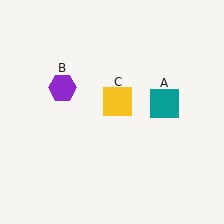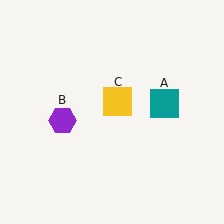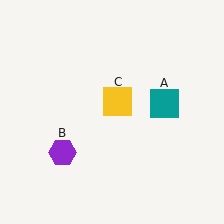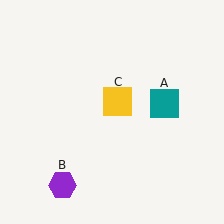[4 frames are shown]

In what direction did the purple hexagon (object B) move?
The purple hexagon (object B) moved down.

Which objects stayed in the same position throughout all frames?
Teal square (object A) and yellow square (object C) remained stationary.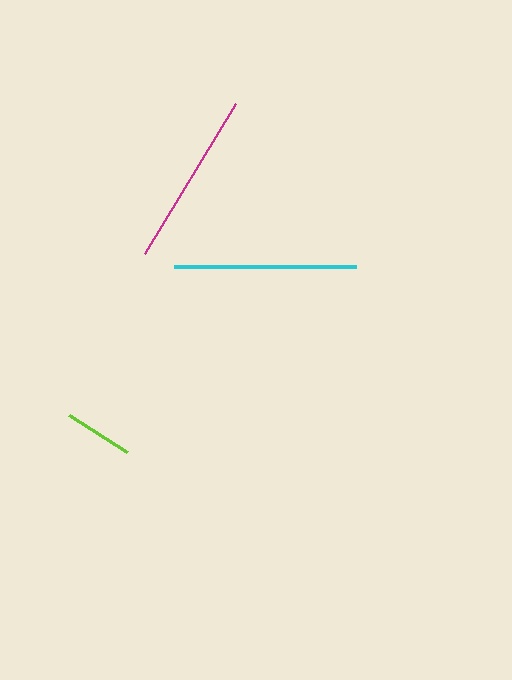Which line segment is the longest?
The cyan line is the longest at approximately 182 pixels.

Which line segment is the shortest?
The lime line is the shortest at approximately 68 pixels.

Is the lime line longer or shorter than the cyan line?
The cyan line is longer than the lime line.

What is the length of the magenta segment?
The magenta segment is approximately 175 pixels long.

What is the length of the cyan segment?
The cyan segment is approximately 182 pixels long.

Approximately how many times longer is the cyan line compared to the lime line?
The cyan line is approximately 2.7 times the length of the lime line.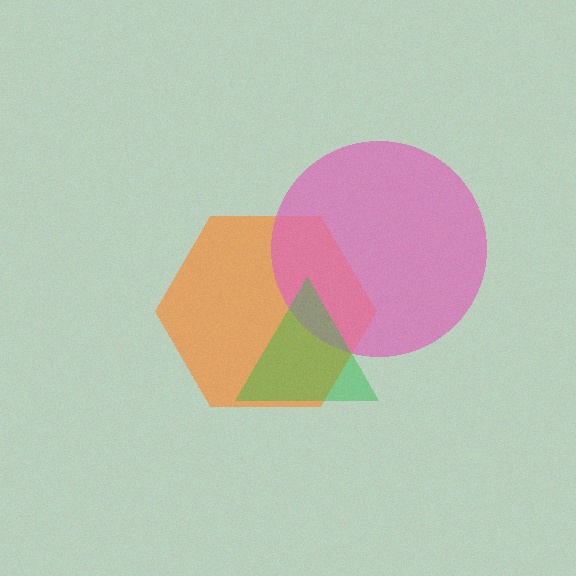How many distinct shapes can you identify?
There are 3 distinct shapes: an orange hexagon, a pink circle, a green triangle.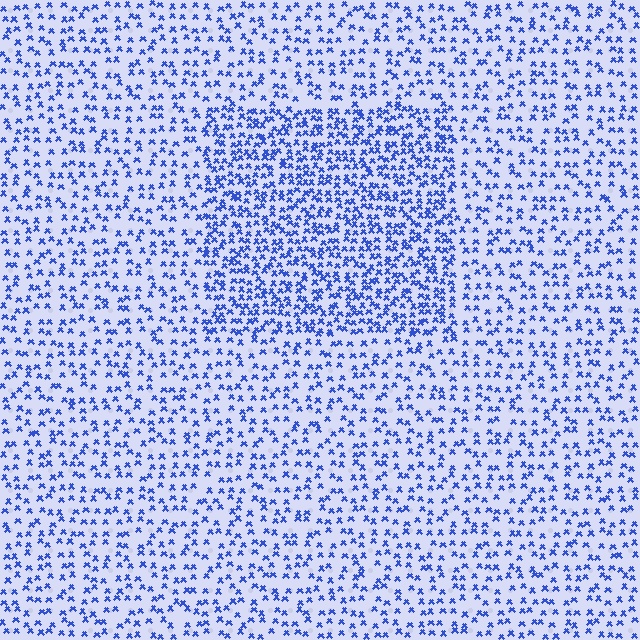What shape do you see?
I see a rectangle.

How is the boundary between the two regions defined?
The boundary is defined by a change in element density (approximately 1.9x ratio). All elements are the same color, size, and shape.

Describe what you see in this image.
The image contains small blue elements arranged at two different densities. A rectangle-shaped region is visible where the elements are more densely packed than the surrounding area.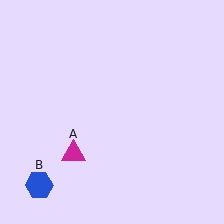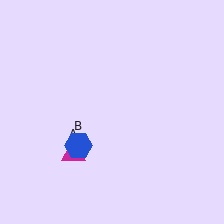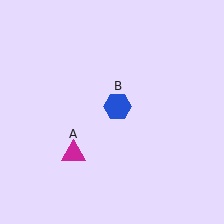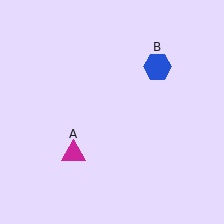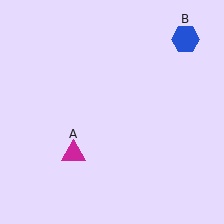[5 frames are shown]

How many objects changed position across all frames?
1 object changed position: blue hexagon (object B).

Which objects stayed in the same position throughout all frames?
Magenta triangle (object A) remained stationary.